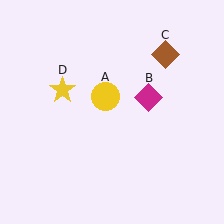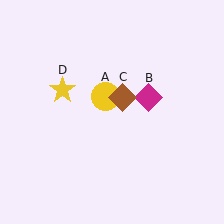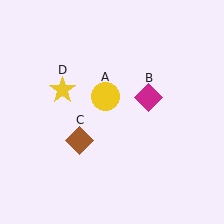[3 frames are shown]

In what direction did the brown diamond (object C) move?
The brown diamond (object C) moved down and to the left.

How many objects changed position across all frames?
1 object changed position: brown diamond (object C).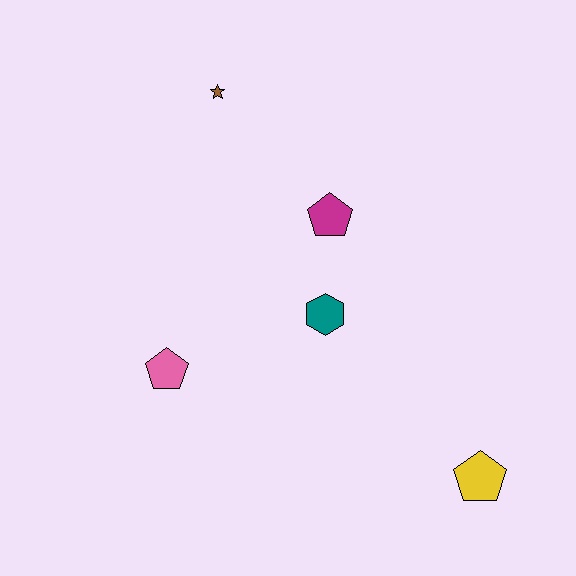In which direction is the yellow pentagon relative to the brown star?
The yellow pentagon is below the brown star.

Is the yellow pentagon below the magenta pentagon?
Yes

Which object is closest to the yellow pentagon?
The teal hexagon is closest to the yellow pentagon.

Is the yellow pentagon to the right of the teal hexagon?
Yes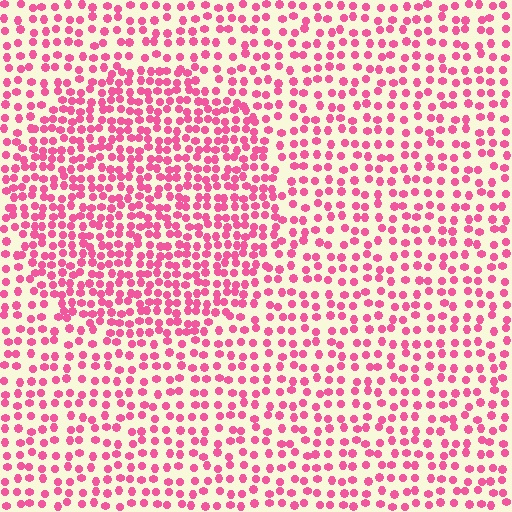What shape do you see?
I see a circle.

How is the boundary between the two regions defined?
The boundary is defined by a change in element density (approximately 1.7x ratio). All elements are the same color, size, and shape.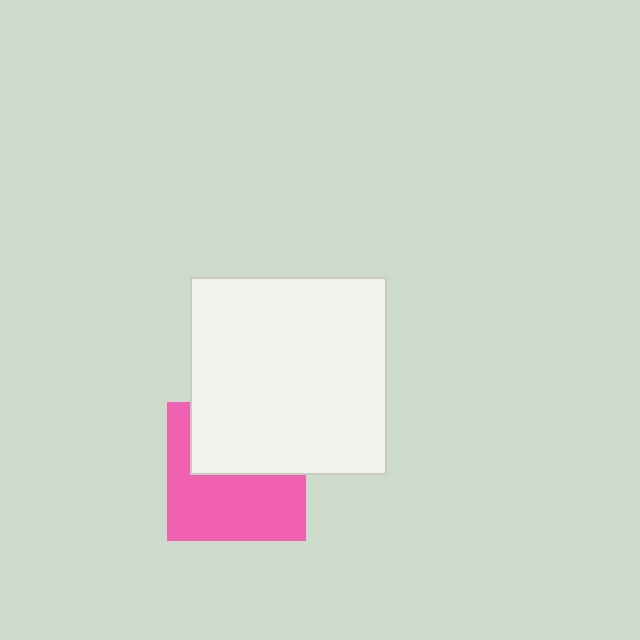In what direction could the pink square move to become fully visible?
The pink square could move down. That would shift it out from behind the white square entirely.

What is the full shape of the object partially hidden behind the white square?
The partially hidden object is a pink square.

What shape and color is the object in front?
The object in front is a white square.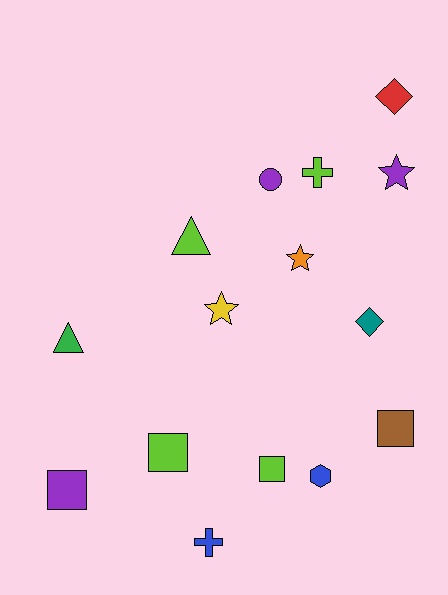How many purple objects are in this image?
There are 3 purple objects.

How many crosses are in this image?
There are 2 crosses.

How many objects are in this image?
There are 15 objects.